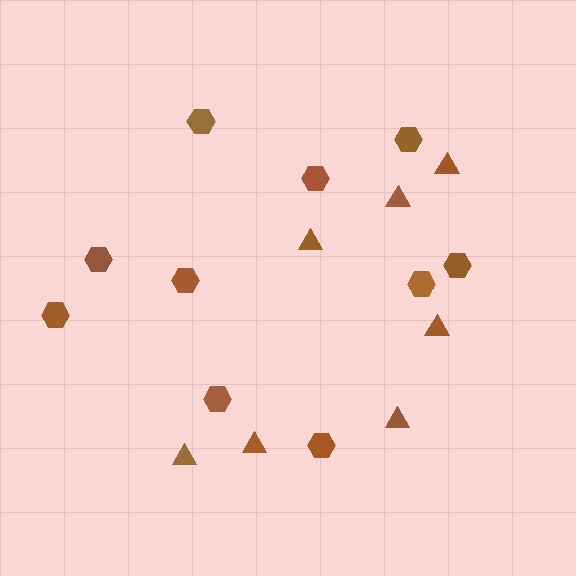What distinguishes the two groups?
There are 2 groups: one group of triangles (7) and one group of hexagons (10).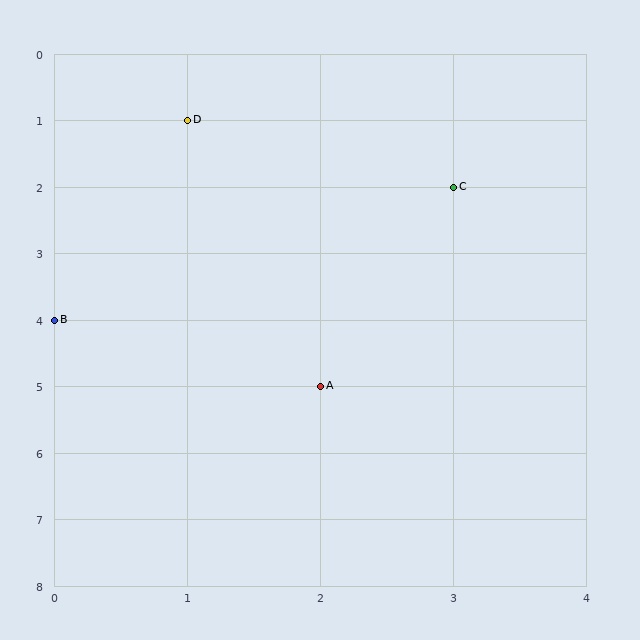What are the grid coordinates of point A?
Point A is at grid coordinates (2, 5).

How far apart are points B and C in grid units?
Points B and C are 3 columns and 2 rows apart (about 3.6 grid units diagonally).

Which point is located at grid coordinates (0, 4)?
Point B is at (0, 4).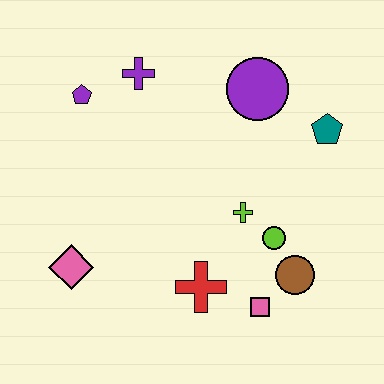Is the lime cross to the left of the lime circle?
Yes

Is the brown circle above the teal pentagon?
No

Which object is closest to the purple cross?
The purple pentagon is closest to the purple cross.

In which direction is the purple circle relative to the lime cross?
The purple circle is above the lime cross.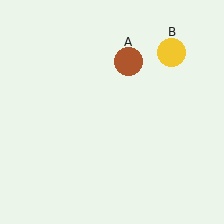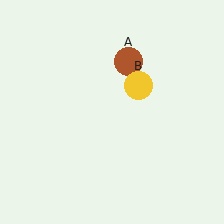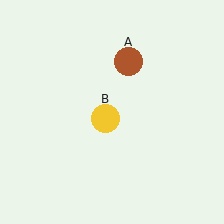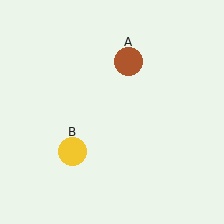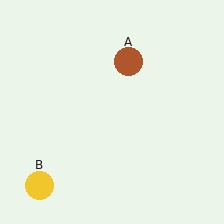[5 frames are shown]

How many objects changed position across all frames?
1 object changed position: yellow circle (object B).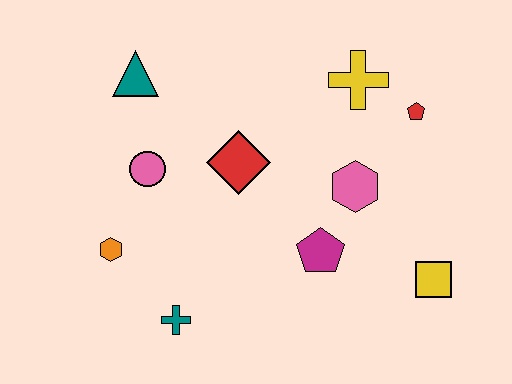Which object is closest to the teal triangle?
The pink circle is closest to the teal triangle.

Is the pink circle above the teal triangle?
No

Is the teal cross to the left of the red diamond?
Yes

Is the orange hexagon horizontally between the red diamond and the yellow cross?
No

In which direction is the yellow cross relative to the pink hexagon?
The yellow cross is above the pink hexagon.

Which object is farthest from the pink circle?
The yellow square is farthest from the pink circle.